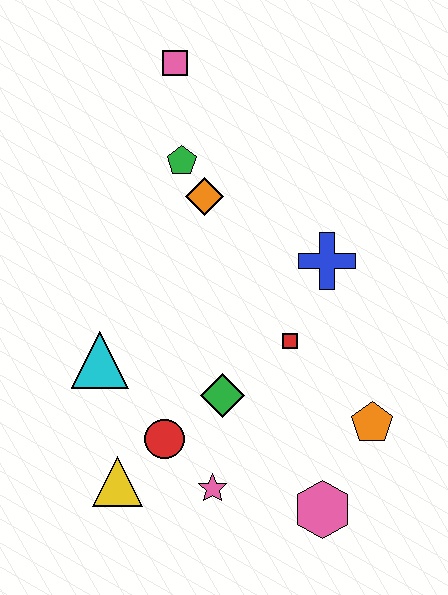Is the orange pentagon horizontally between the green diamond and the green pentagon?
No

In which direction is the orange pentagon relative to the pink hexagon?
The orange pentagon is above the pink hexagon.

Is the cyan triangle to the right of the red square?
No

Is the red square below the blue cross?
Yes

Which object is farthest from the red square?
The pink square is farthest from the red square.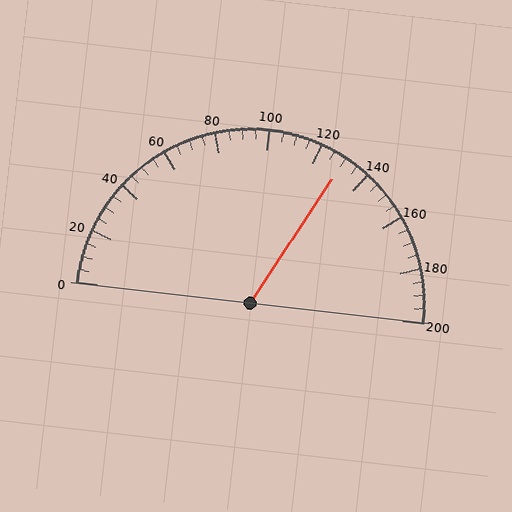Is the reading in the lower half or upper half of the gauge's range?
The reading is in the upper half of the range (0 to 200).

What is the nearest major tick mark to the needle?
The nearest major tick mark is 120.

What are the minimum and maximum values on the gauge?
The gauge ranges from 0 to 200.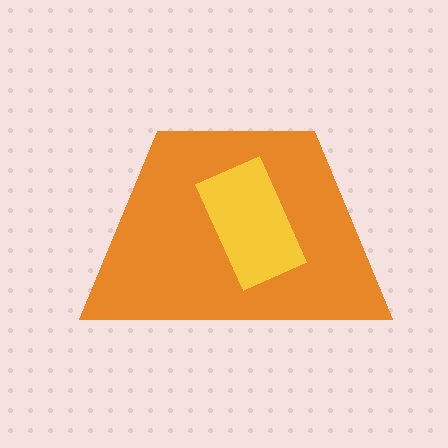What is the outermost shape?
The orange trapezoid.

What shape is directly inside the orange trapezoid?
The yellow rectangle.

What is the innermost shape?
The yellow rectangle.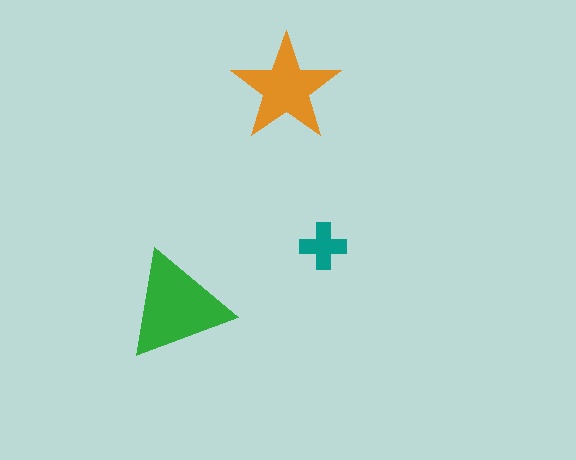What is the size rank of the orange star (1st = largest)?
2nd.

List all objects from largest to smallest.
The green triangle, the orange star, the teal cross.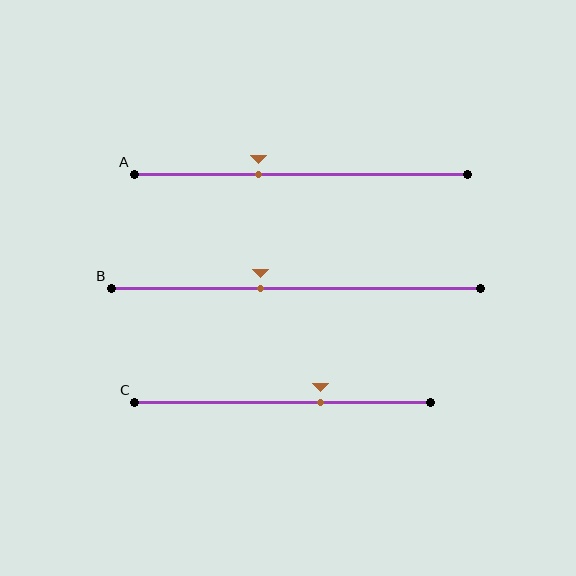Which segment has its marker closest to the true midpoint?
Segment B has its marker closest to the true midpoint.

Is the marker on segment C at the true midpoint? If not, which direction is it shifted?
No, the marker on segment C is shifted to the right by about 13% of the segment length.